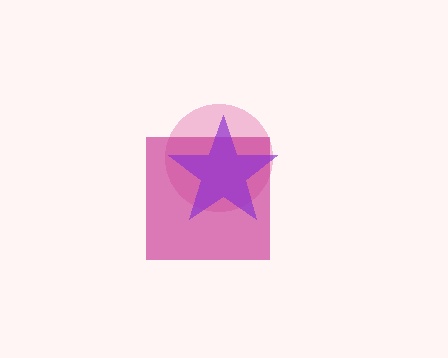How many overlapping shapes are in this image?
There are 3 overlapping shapes in the image.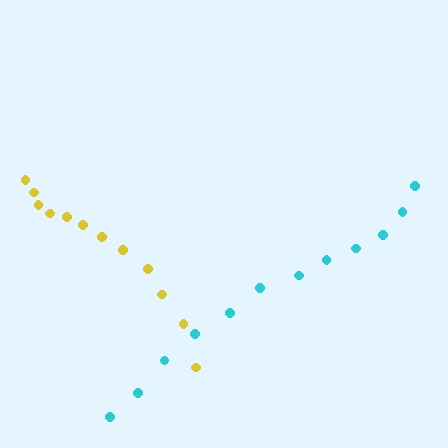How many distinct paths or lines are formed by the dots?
There are 2 distinct paths.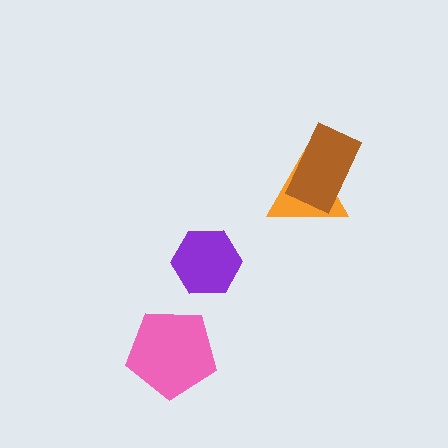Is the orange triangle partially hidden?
Yes, it is partially covered by another shape.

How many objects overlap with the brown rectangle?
1 object overlaps with the brown rectangle.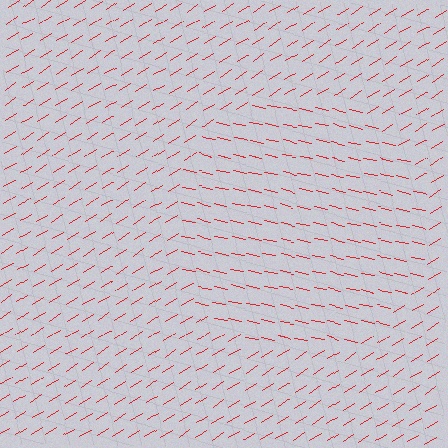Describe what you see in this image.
The image is filled with small red line segments. A circle region in the image has lines oriented differently from the surrounding lines, creating a visible texture boundary.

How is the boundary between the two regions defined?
The boundary is defined purely by a change in line orientation (approximately 45 degrees difference). All lines are the same color and thickness.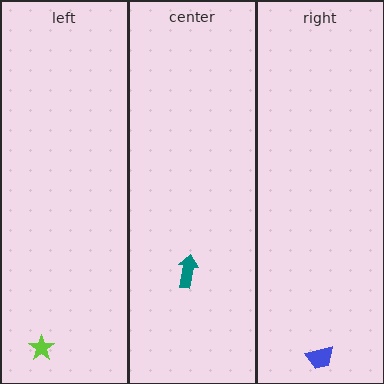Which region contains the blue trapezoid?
The right region.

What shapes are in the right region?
The blue trapezoid.